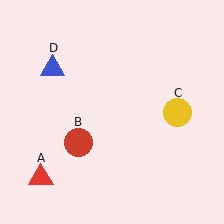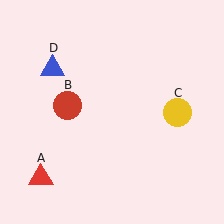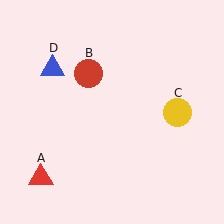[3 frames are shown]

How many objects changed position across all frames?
1 object changed position: red circle (object B).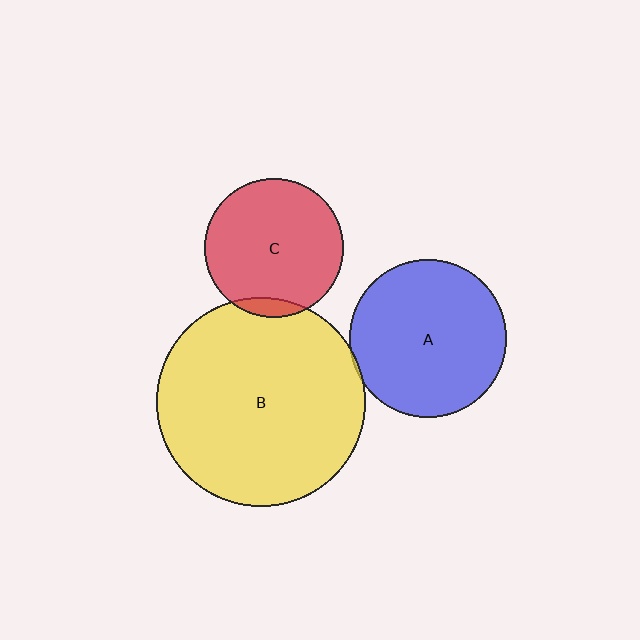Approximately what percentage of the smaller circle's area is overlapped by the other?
Approximately 5%.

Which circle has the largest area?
Circle B (yellow).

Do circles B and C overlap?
Yes.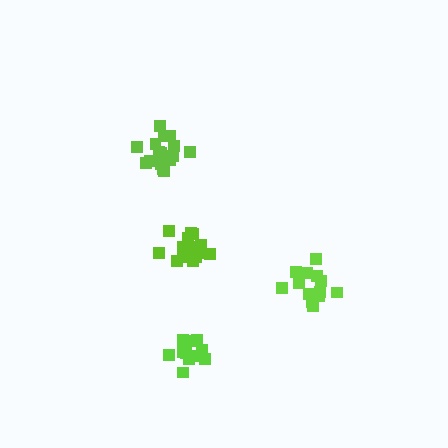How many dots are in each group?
Group 1: 17 dots, Group 2: 15 dots, Group 3: 14 dots, Group 4: 18 dots (64 total).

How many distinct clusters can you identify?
There are 4 distinct clusters.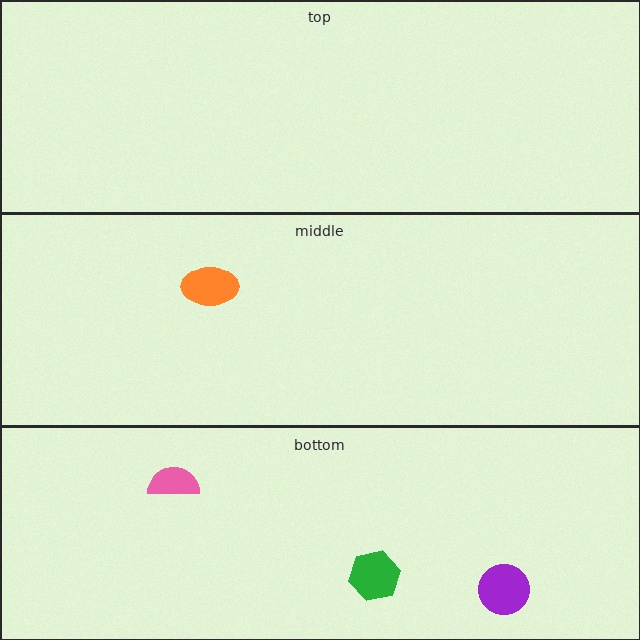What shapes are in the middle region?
The orange ellipse.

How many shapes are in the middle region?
1.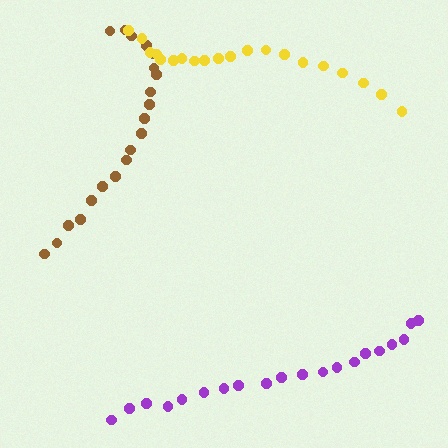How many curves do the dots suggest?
There are 3 distinct paths.